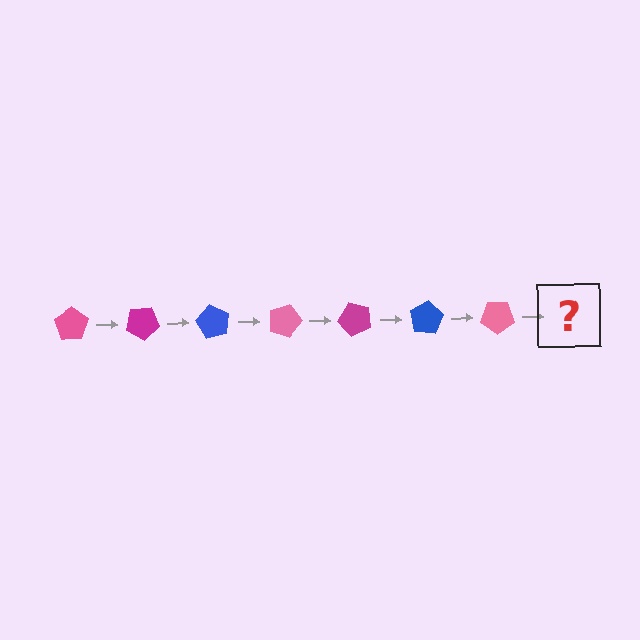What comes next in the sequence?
The next element should be a magenta pentagon, rotated 210 degrees from the start.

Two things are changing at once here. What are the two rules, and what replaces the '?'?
The two rules are that it rotates 30 degrees each step and the color cycles through pink, magenta, and blue. The '?' should be a magenta pentagon, rotated 210 degrees from the start.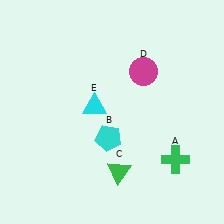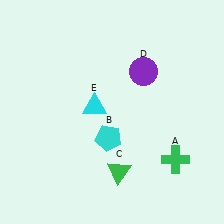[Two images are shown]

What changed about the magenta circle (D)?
In Image 1, D is magenta. In Image 2, it changed to purple.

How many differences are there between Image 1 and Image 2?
There is 1 difference between the two images.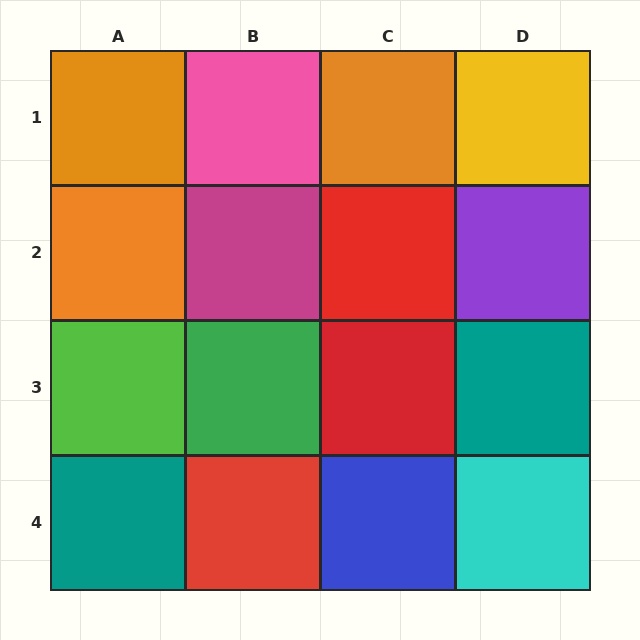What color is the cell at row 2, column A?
Orange.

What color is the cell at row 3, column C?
Red.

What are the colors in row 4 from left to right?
Teal, red, blue, cyan.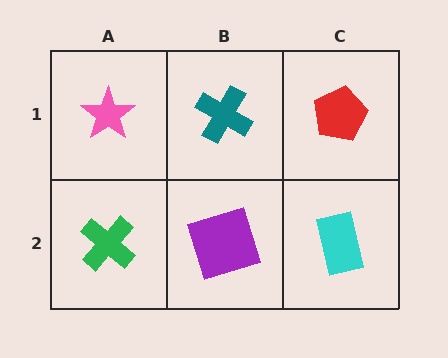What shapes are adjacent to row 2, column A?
A pink star (row 1, column A), a purple square (row 2, column B).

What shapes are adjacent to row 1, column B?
A purple square (row 2, column B), a pink star (row 1, column A), a red pentagon (row 1, column C).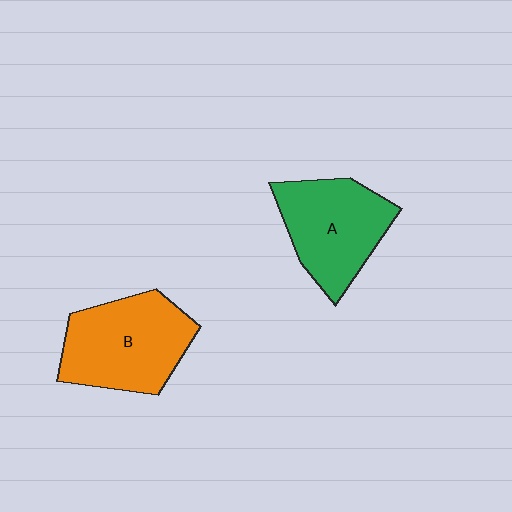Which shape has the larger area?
Shape B (orange).